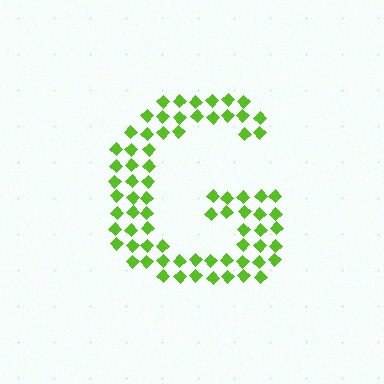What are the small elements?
The small elements are diamonds.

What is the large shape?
The large shape is the letter G.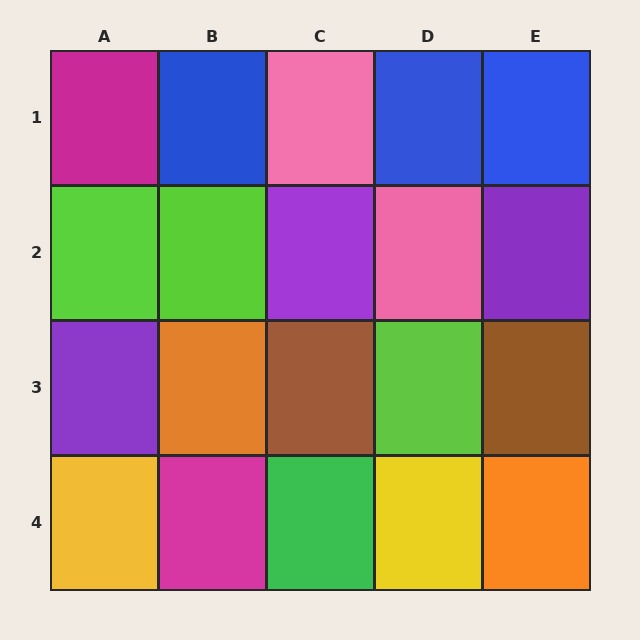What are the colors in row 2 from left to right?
Lime, lime, purple, pink, purple.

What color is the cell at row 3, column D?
Lime.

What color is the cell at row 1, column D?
Blue.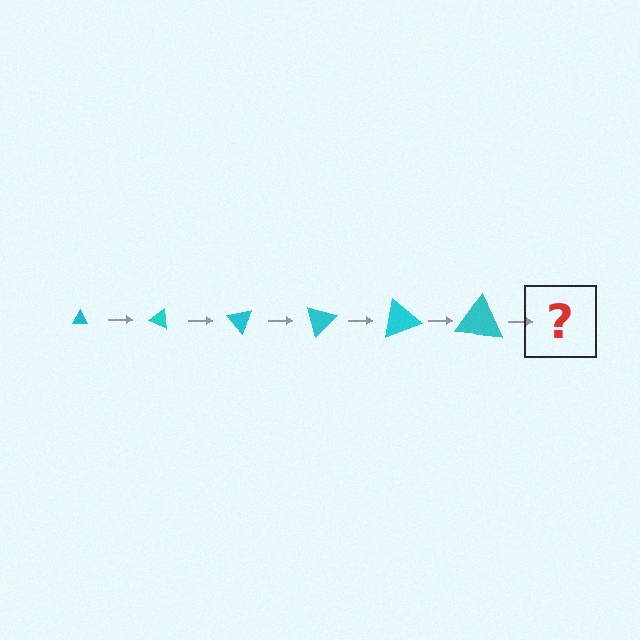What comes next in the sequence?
The next element should be a triangle, larger than the previous one and rotated 150 degrees from the start.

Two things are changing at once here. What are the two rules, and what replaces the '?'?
The two rules are that the triangle grows larger each step and it rotates 25 degrees each step. The '?' should be a triangle, larger than the previous one and rotated 150 degrees from the start.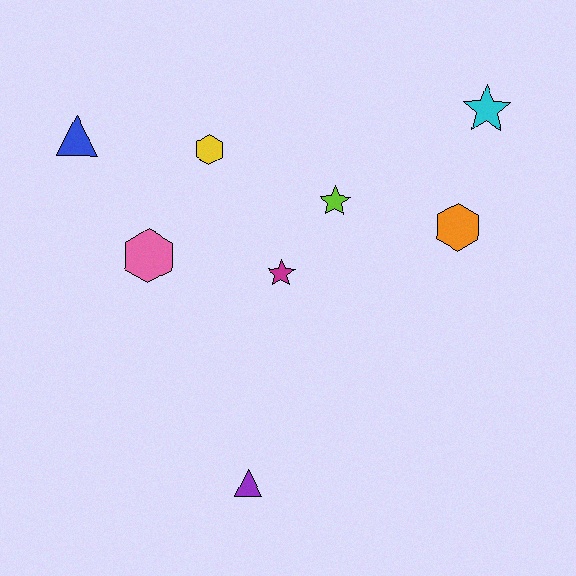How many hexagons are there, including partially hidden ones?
There are 3 hexagons.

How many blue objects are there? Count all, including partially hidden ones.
There is 1 blue object.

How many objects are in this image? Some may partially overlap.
There are 8 objects.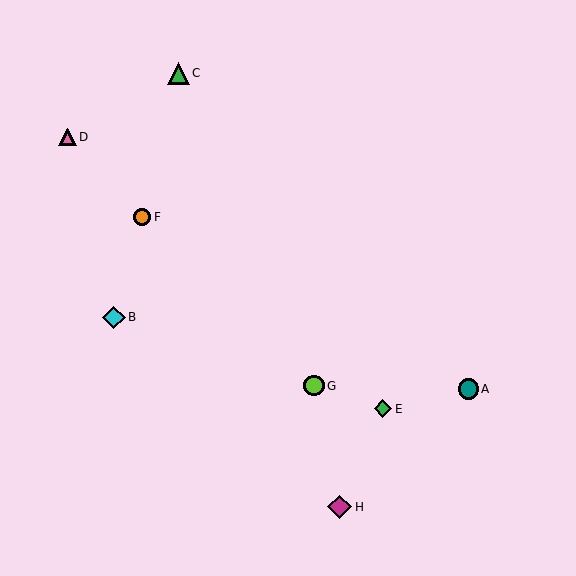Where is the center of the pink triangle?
The center of the pink triangle is at (67, 137).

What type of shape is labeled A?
Shape A is a teal circle.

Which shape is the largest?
The magenta diamond (labeled H) is the largest.